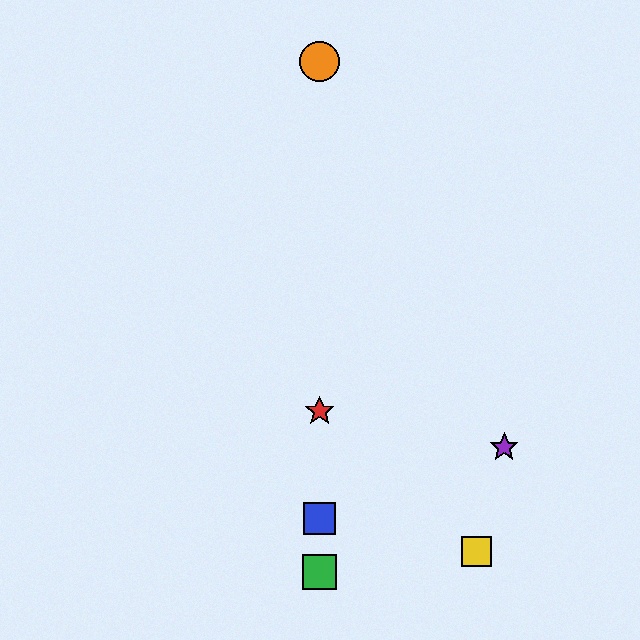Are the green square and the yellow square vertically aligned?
No, the green square is at x≈320 and the yellow square is at x≈477.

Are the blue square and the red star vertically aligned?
Yes, both are at x≈320.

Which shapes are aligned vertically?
The red star, the blue square, the green square, the orange circle are aligned vertically.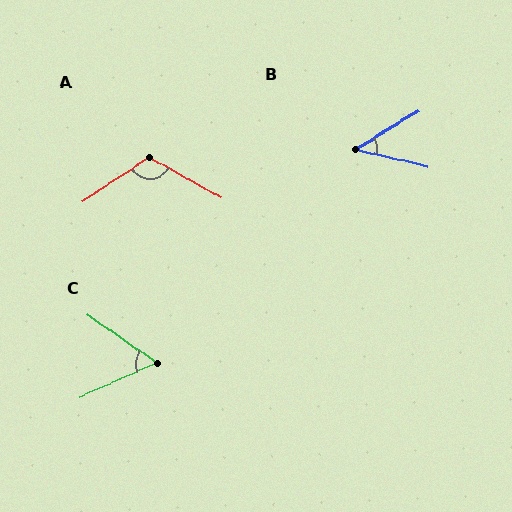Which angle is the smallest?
B, at approximately 45 degrees.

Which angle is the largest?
A, at approximately 117 degrees.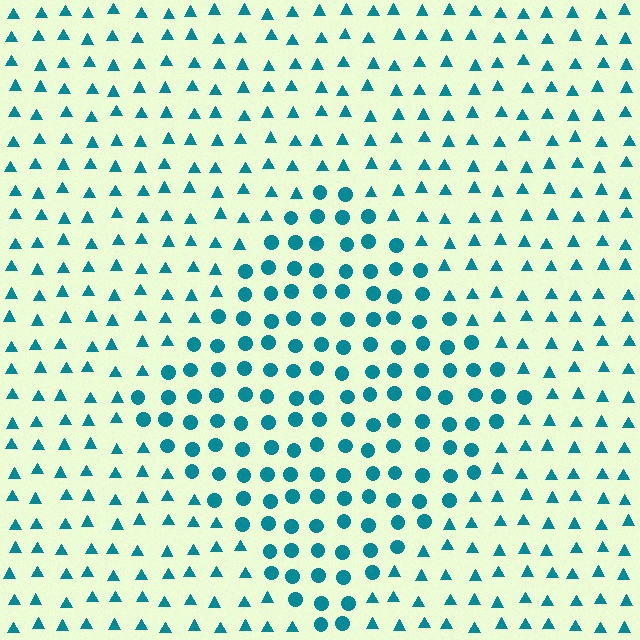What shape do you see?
I see a diamond.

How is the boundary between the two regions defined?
The boundary is defined by a change in element shape: circles inside vs. triangles outside. All elements share the same color and spacing.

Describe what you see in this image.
The image is filled with small teal elements arranged in a uniform grid. A diamond-shaped region contains circles, while the surrounding area contains triangles. The boundary is defined purely by the change in element shape.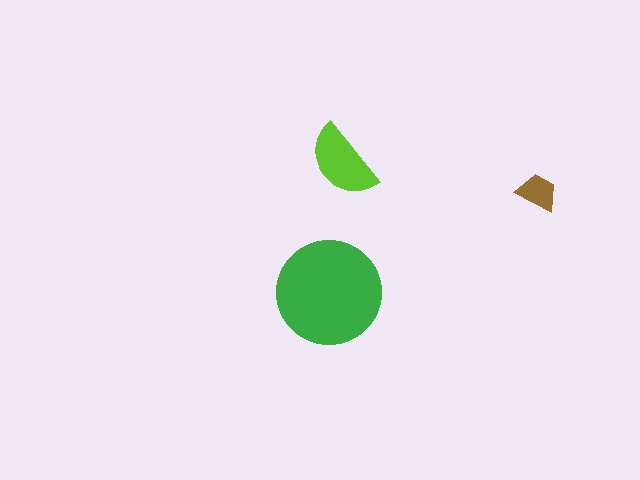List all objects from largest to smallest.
The green circle, the lime semicircle, the brown trapezoid.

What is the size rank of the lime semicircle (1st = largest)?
2nd.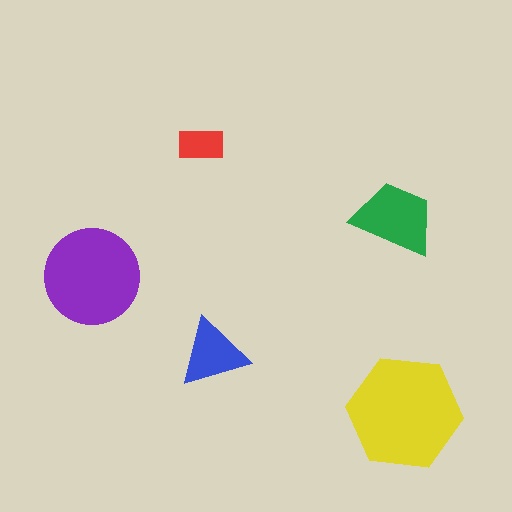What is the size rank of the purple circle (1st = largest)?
2nd.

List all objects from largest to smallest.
The yellow hexagon, the purple circle, the green trapezoid, the blue triangle, the red rectangle.